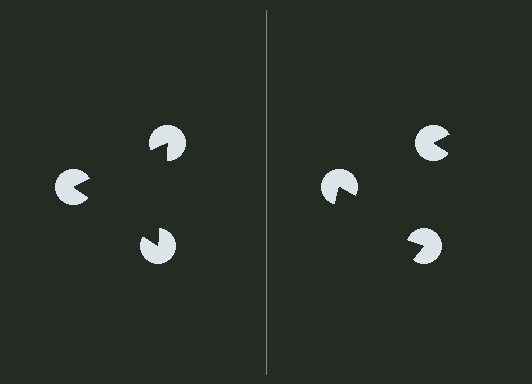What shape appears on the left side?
An illusory triangle.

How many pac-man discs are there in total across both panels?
6 — 3 on each side.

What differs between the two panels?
The pac-man discs are positioned identically on both sides; only the wedge orientations differ. On the left they align to a triangle; on the right they are misaligned.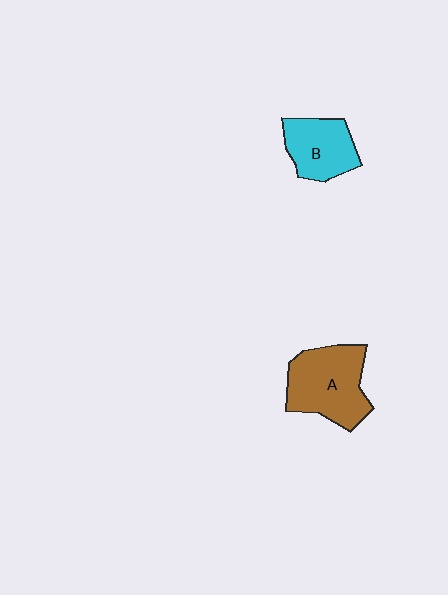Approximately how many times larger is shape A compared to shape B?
Approximately 1.4 times.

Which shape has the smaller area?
Shape B (cyan).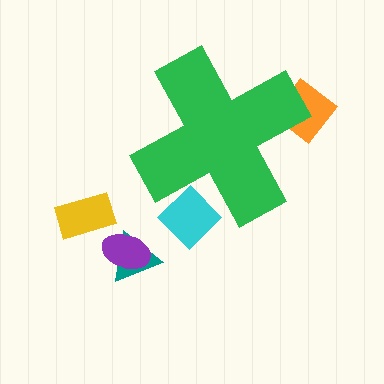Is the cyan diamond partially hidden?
Yes, the cyan diamond is partially hidden behind the green cross.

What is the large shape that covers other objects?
A green cross.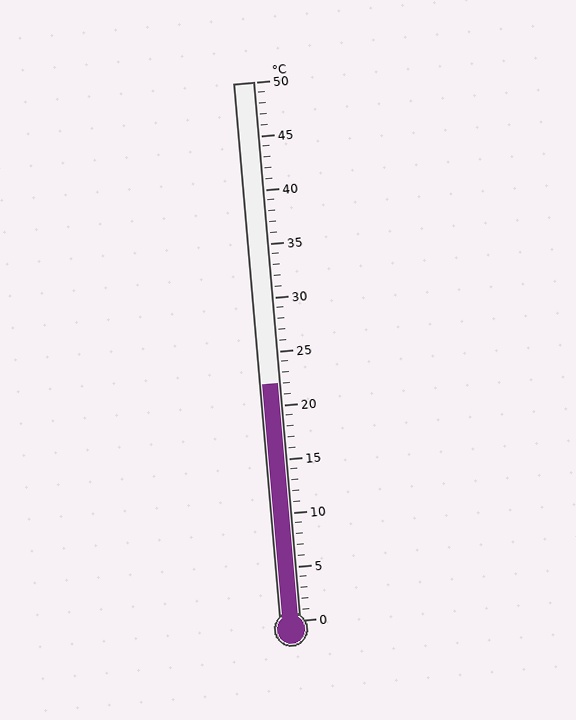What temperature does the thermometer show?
The thermometer shows approximately 22°C.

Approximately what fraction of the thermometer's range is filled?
The thermometer is filled to approximately 45% of its range.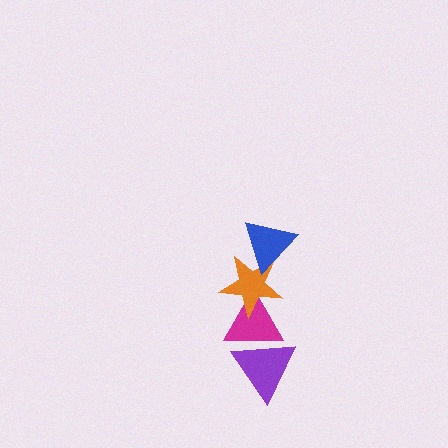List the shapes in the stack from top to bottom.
From top to bottom: the blue triangle, the orange star, the magenta triangle, the purple triangle.